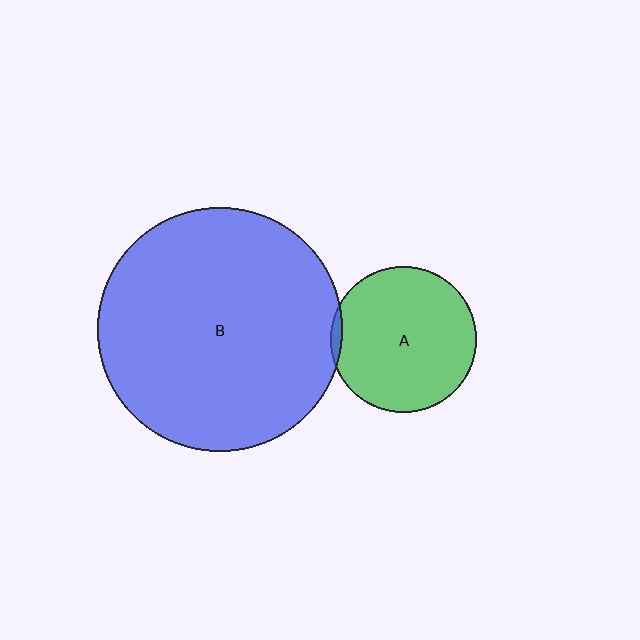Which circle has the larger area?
Circle B (blue).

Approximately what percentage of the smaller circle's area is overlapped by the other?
Approximately 5%.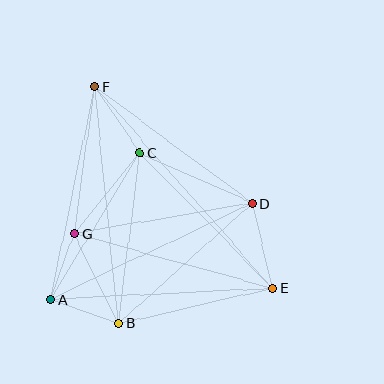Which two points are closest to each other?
Points A and G are closest to each other.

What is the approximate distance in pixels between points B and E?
The distance between B and E is approximately 158 pixels.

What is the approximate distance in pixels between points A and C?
The distance between A and C is approximately 172 pixels.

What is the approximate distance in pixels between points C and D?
The distance between C and D is approximately 123 pixels.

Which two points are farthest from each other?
Points E and F are farthest from each other.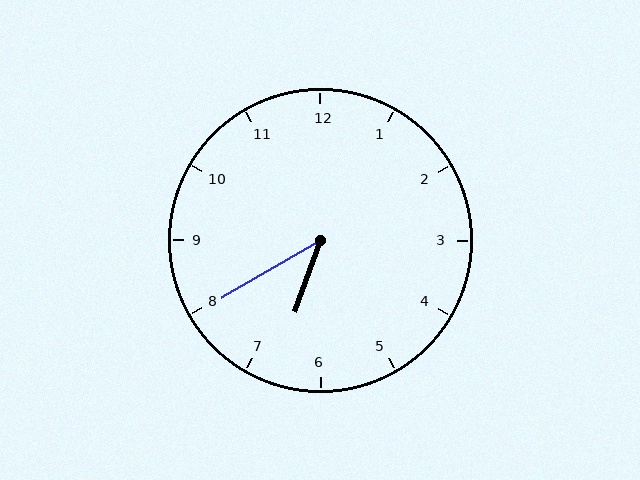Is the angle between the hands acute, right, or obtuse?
It is acute.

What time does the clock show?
6:40.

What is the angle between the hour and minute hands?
Approximately 40 degrees.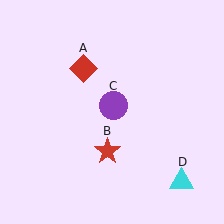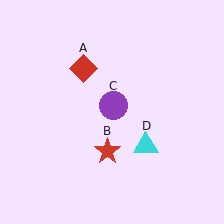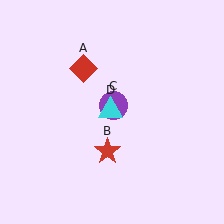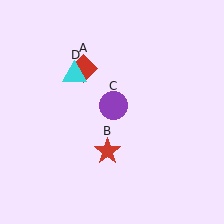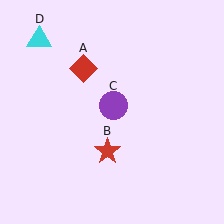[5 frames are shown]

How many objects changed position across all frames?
1 object changed position: cyan triangle (object D).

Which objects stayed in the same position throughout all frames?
Red diamond (object A) and red star (object B) and purple circle (object C) remained stationary.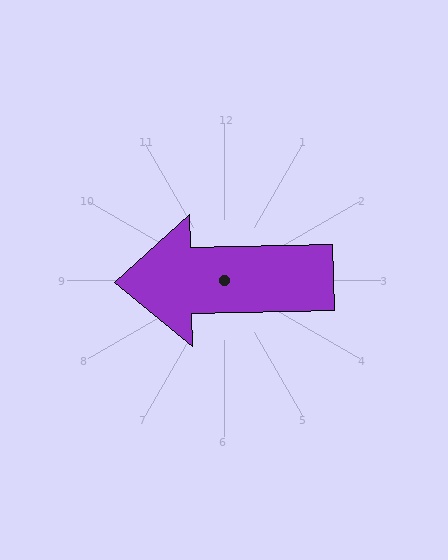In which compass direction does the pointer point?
West.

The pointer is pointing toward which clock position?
Roughly 9 o'clock.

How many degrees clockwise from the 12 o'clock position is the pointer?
Approximately 269 degrees.